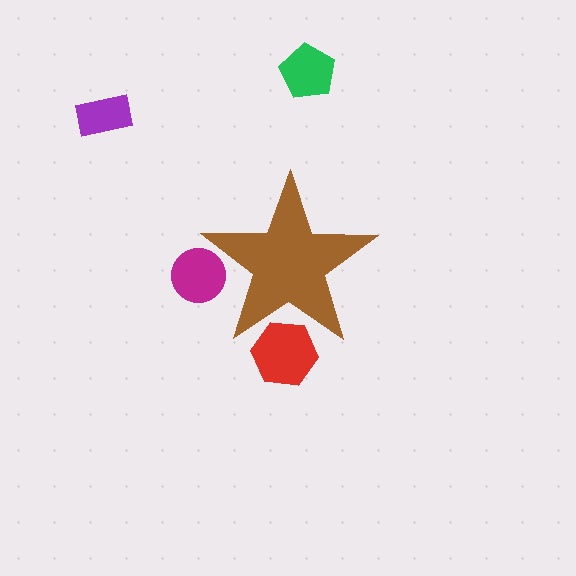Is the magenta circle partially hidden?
Yes, the magenta circle is partially hidden behind the brown star.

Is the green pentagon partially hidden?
No, the green pentagon is fully visible.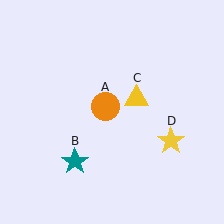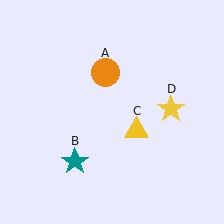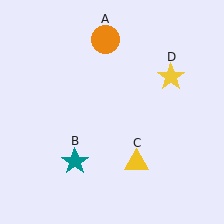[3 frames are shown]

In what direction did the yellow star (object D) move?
The yellow star (object D) moved up.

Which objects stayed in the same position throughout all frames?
Teal star (object B) remained stationary.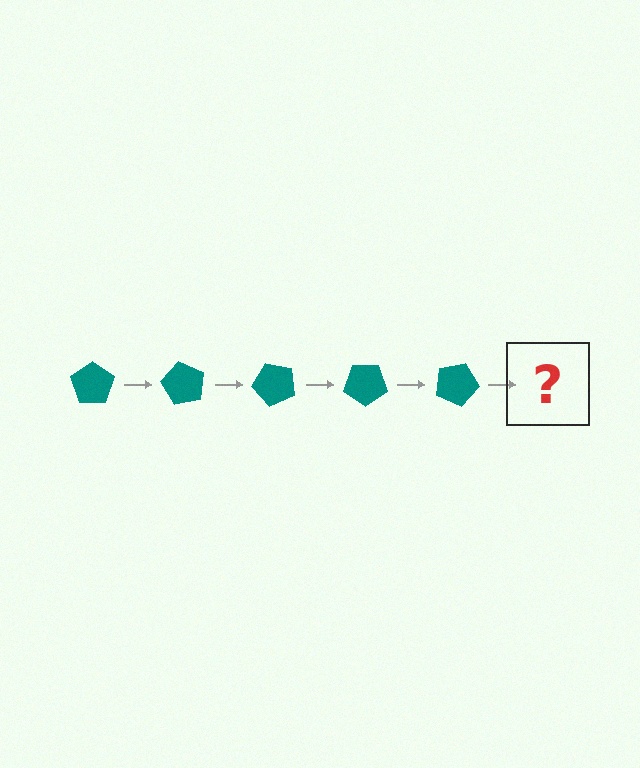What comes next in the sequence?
The next element should be a teal pentagon rotated 300 degrees.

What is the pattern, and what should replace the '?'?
The pattern is that the pentagon rotates 60 degrees each step. The '?' should be a teal pentagon rotated 300 degrees.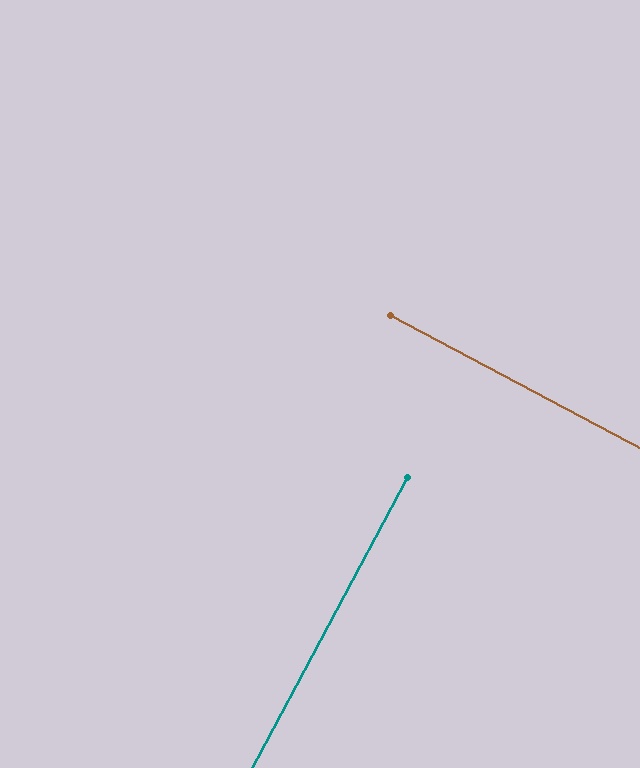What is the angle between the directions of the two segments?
Approximately 90 degrees.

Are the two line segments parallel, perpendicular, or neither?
Perpendicular — they meet at approximately 90°.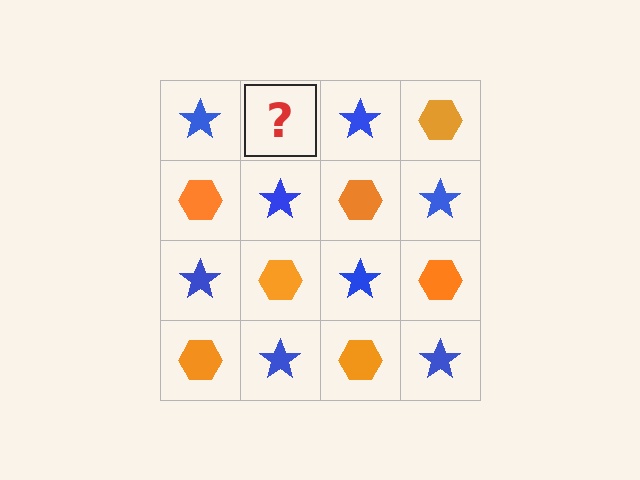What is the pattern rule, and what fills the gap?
The rule is that it alternates blue star and orange hexagon in a checkerboard pattern. The gap should be filled with an orange hexagon.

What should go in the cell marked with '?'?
The missing cell should contain an orange hexagon.